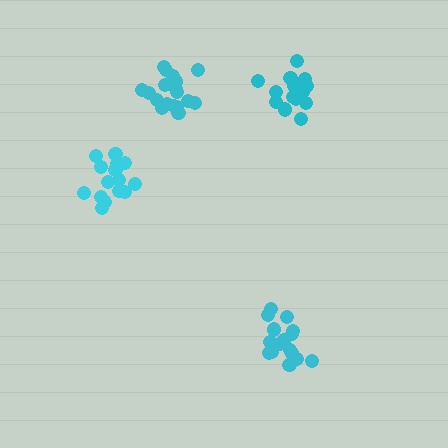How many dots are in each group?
Group 1: 17 dots, Group 2: 17 dots, Group 3: 18 dots, Group 4: 15 dots (67 total).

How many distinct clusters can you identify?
There are 4 distinct clusters.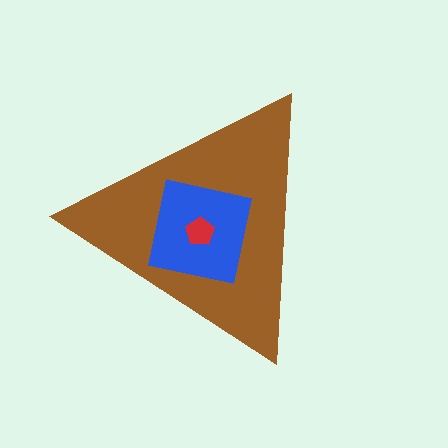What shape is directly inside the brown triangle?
The blue square.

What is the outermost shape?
The brown triangle.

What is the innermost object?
The red pentagon.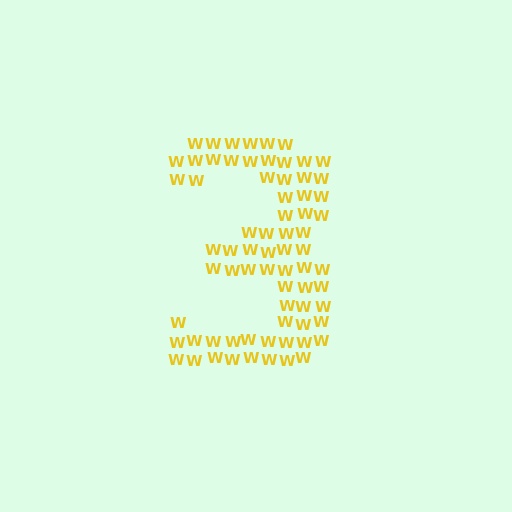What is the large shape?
The large shape is the digit 3.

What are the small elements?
The small elements are letter W's.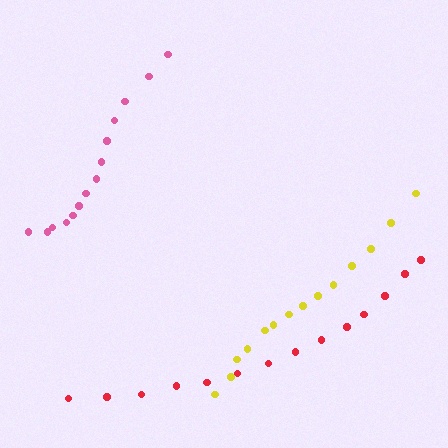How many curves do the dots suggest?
There are 3 distinct paths.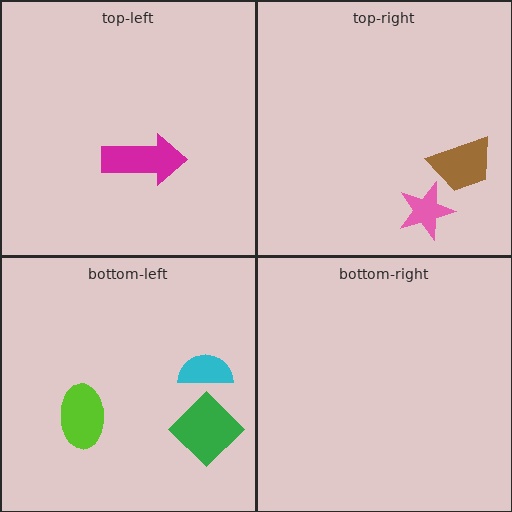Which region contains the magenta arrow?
The top-left region.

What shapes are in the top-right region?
The pink star, the brown trapezoid.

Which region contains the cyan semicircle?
The bottom-left region.